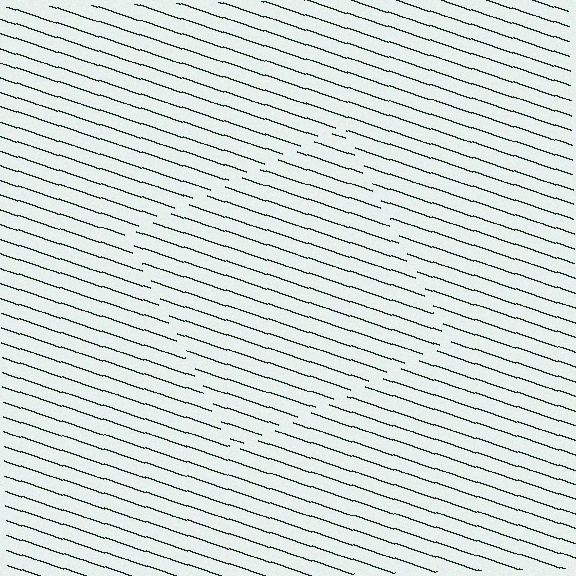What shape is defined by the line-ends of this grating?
An illusory square. The interior of the shape contains the same grating, shifted by half a period — the contour is defined by the phase discontinuity where line-ends from the inner and outer gratings abut.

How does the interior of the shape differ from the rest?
The interior of the shape contains the same grating, shifted by half a period — the contour is defined by the phase discontinuity where line-ends from the inner and outer gratings abut.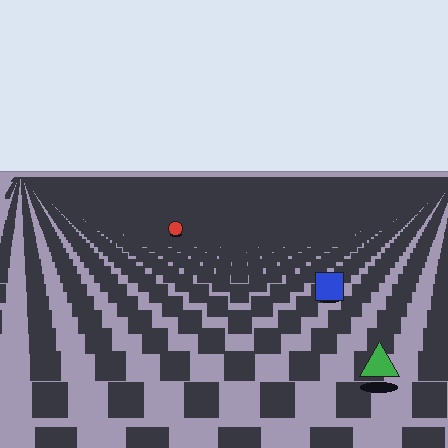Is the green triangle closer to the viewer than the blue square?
Yes. The green triangle is closer — you can tell from the texture gradient: the ground texture is coarser near it.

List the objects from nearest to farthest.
From nearest to farthest: the green triangle, the blue square, the red circle.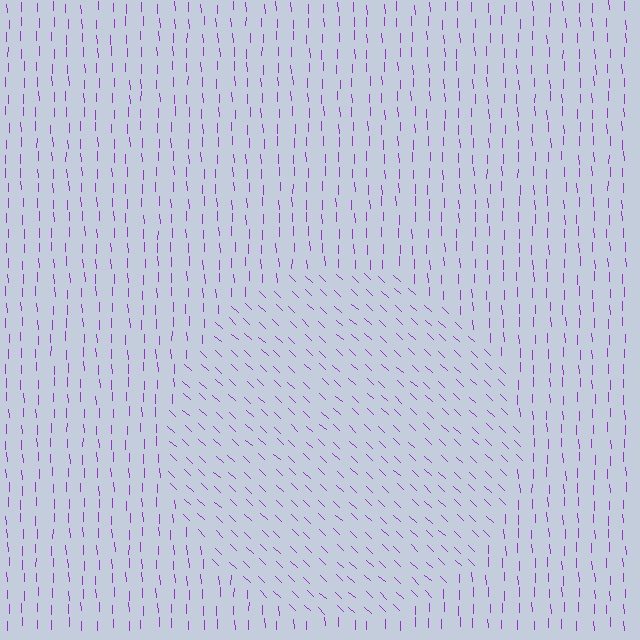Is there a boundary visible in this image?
Yes, there is a texture boundary formed by a change in line orientation.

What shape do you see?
I see a circle.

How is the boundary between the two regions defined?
The boundary is defined purely by a change in line orientation (approximately 45 degrees difference). All lines are the same color and thickness.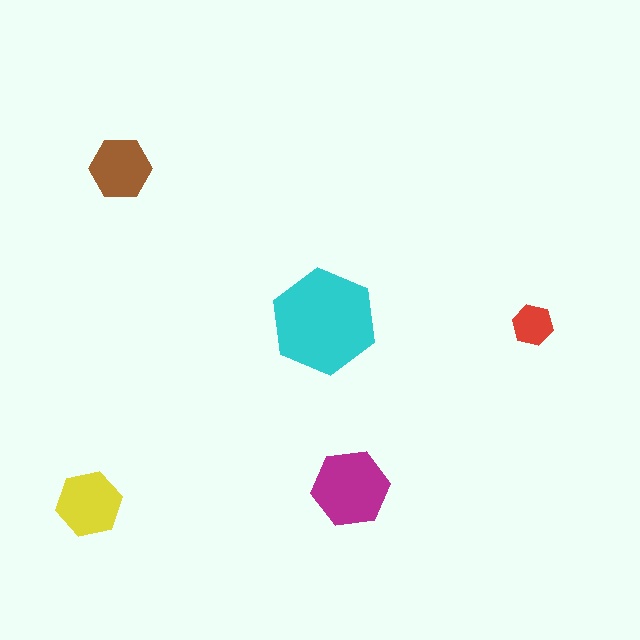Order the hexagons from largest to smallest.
the cyan one, the magenta one, the yellow one, the brown one, the red one.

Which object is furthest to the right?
The red hexagon is rightmost.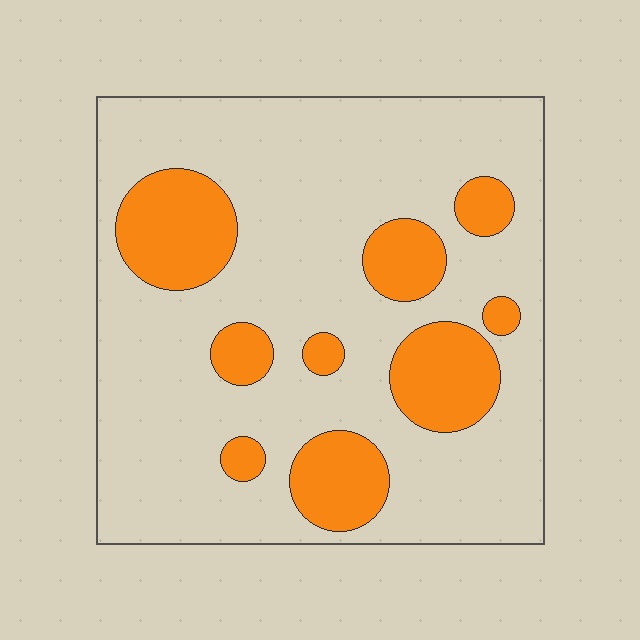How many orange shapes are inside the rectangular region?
9.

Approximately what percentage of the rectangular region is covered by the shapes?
Approximately 25%.